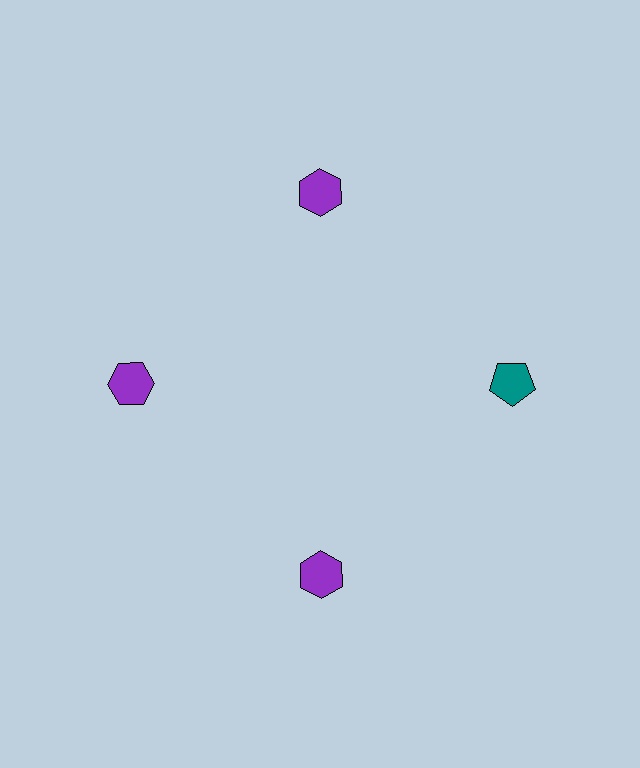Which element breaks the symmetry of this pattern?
The teal pentagon at roughly the 3 o'clock position breaks the symmetry. All other shapes are purple hexagons.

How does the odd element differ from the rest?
It differs in both color (teal instead of purple) and shape (pentagon instead of hexagon).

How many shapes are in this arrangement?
There are 4 shapes arranged in a ring pattern.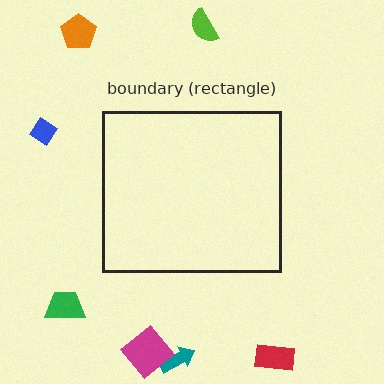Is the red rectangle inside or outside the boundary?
Outside.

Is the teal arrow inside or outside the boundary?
Outside.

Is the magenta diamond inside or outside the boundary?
Outside.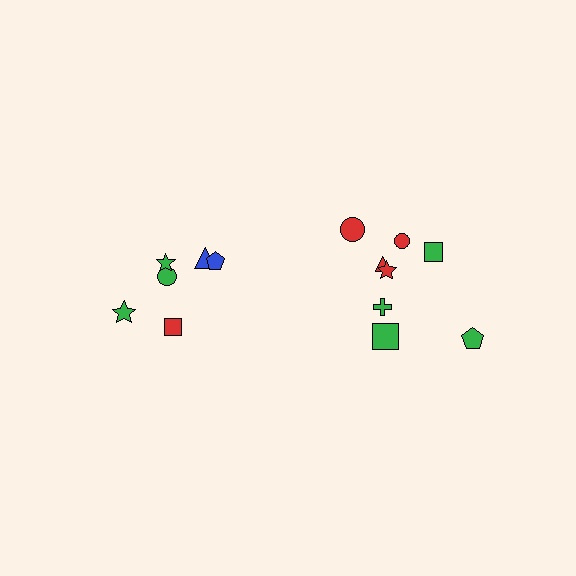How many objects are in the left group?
There are 6 objects.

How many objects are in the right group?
There are 8 objects.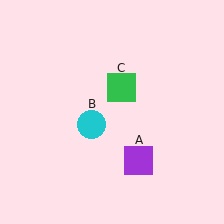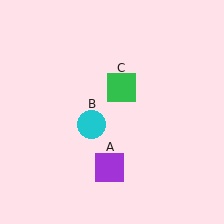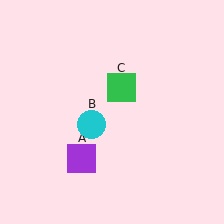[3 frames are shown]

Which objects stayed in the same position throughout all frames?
Cyan circle (object B) and green square (object C) remained stationary.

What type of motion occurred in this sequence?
The purple square (object A) rotated clockwise around the center of the scene.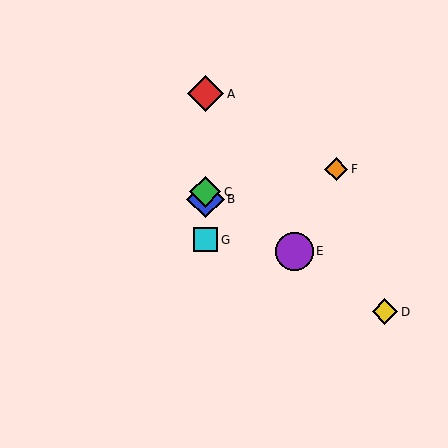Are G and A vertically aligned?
Yes, both are at x≈205.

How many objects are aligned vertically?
4 objects (A, B, C, G) are aligned vertically.